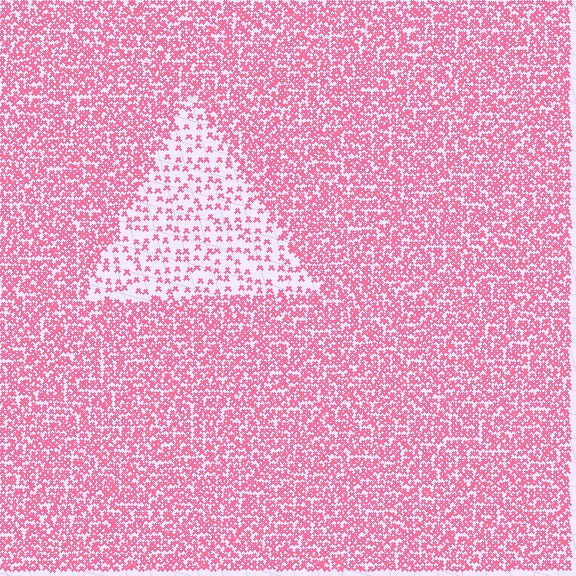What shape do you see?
I see a triangle.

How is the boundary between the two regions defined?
The boundary is defined by a change in element density (approximately 2.9x ratio). All elements are the same color, size, and shape.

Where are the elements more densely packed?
The elements are more densely packed outside the triangle boundary.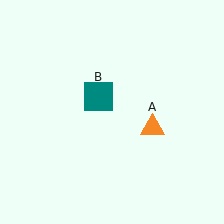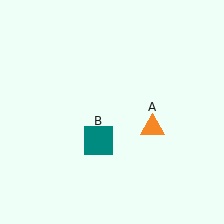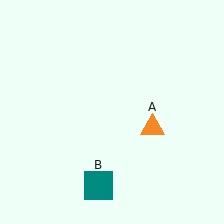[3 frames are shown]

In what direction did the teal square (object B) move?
The teal square (object B) moved down.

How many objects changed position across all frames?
1 object changed position: teal square (object B).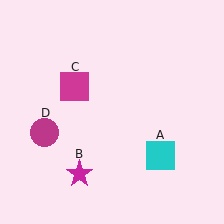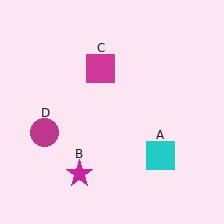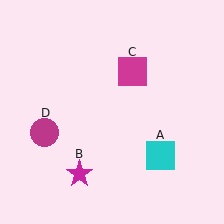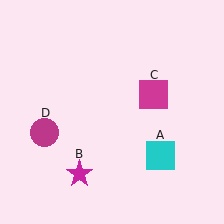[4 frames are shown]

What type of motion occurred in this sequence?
The magenta square (object C) rotated clockwise around the center of the scene.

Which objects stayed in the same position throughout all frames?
Cyan square (object A) and magenta star (object B) and magenta circle (object D) remained stationary.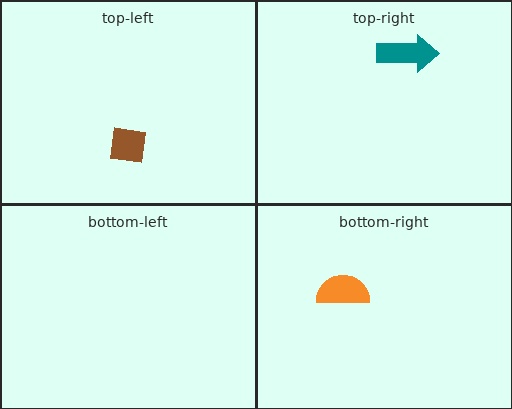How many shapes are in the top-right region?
1.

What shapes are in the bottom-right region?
The orange semicircle.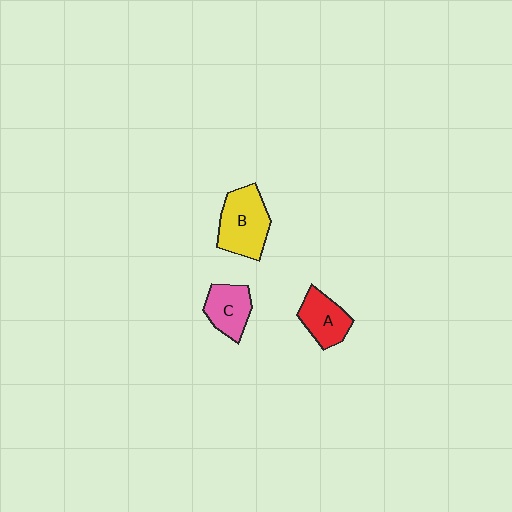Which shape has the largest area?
Shape B (yellow).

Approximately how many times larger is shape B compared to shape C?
Approximately 1.5 times.